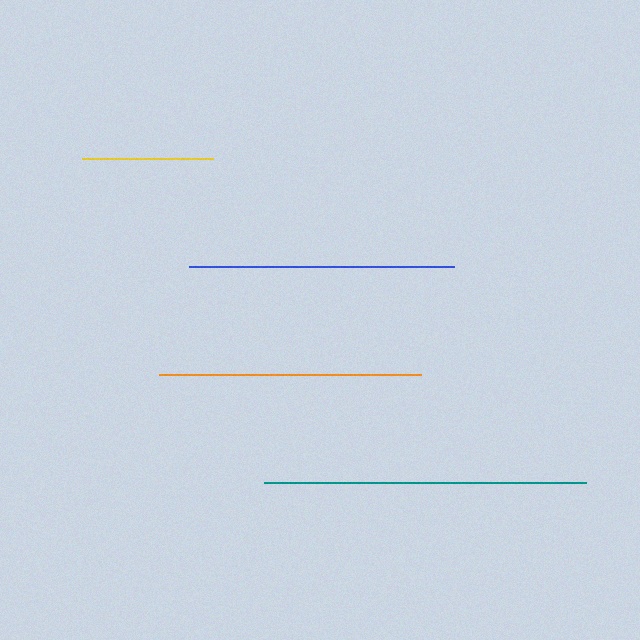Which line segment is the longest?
The teal line is the longest at approximately 322 pixels.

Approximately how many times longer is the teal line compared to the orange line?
The teal line is approximately 1.2 times the length of the orange line.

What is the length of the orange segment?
The orange segment is approximately 262 pixels long.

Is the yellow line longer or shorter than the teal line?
The teal line is longer than the yellow line.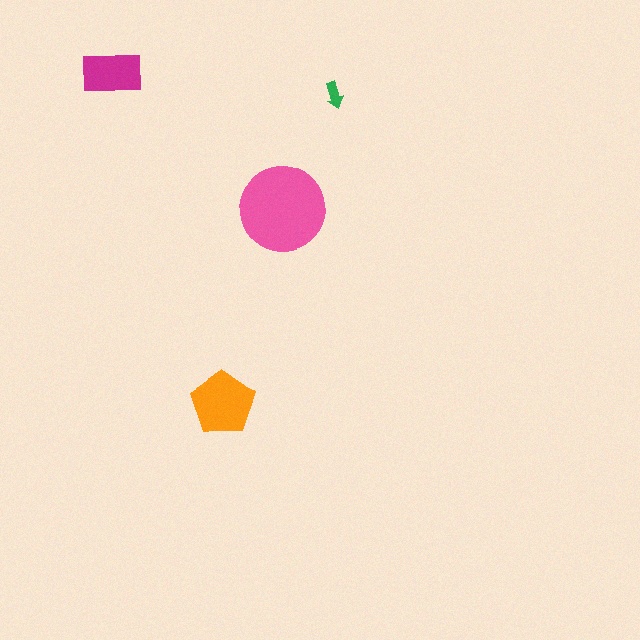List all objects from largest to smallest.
The pink circle, the orange pentagon, the magenta rectangle, the green arrow.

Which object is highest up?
The magenta rectangle is topmost.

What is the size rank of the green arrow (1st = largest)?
4th.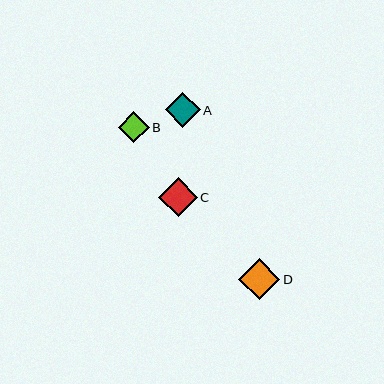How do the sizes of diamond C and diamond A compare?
Diamond C and diamond A are approximately the same size.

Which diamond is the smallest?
Diamond B is the smallest with a size of approximately 31 pixels.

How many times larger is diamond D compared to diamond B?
Diamond D is approximately 1.3 times the size of diamond B.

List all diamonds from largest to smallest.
From largest to smallest: D, C, A, B.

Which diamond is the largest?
Diamond D is the largest with a size of approximately 41 pixels.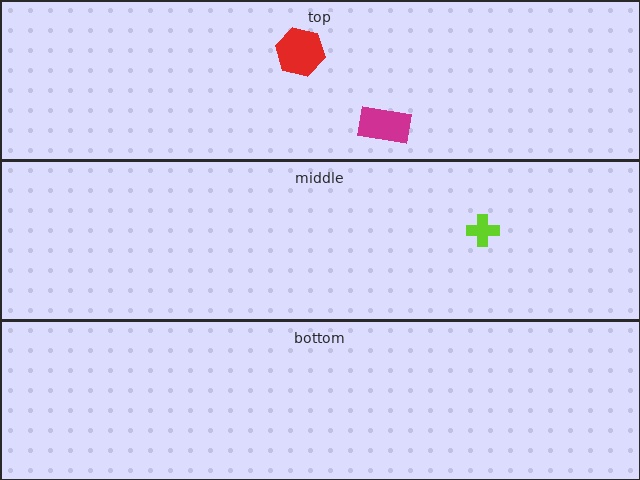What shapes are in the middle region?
The lime cross.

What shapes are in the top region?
The magenta rectangle, the red hexagon.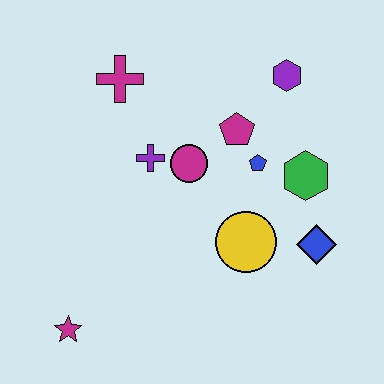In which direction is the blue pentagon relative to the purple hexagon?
The blue pentagon is below the purple hexagon.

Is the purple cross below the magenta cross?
Yes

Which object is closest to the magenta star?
The purple cross is closest to the magenta star.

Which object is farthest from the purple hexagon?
The magenta star is farthest from the purple hexagon.